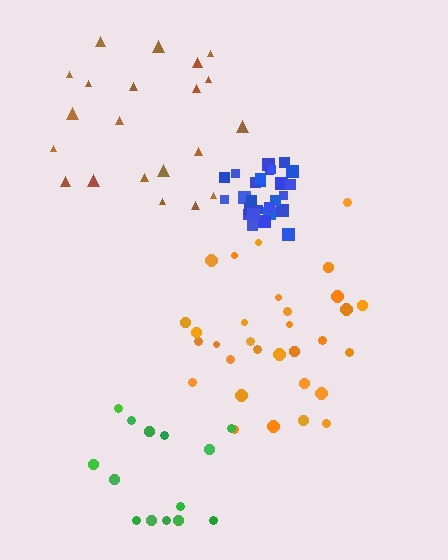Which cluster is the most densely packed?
Blue.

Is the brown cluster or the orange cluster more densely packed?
Orange.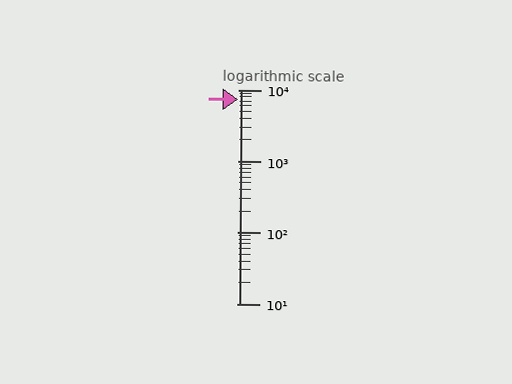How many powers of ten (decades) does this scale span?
The scale spans 3 decades, from 10 to 10000.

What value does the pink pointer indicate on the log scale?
The pointer indicates approximately 7400.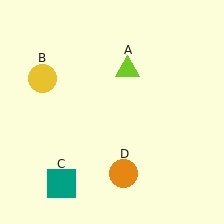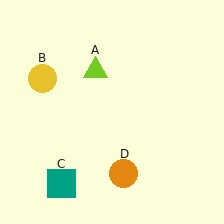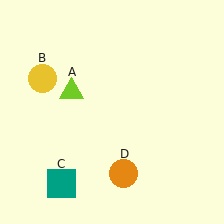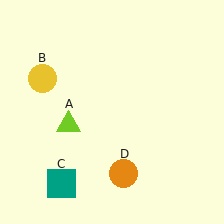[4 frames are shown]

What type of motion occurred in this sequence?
The lime triangle (object A) rotated counterclockwise around the center of the scene.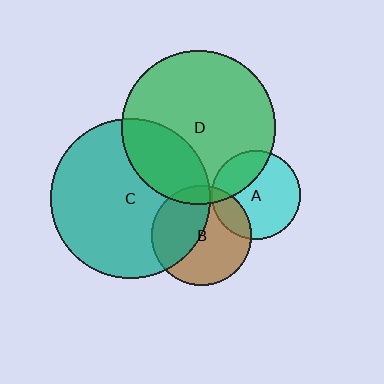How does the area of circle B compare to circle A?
Approximately 1.3 times.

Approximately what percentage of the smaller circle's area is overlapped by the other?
Approximately 30%.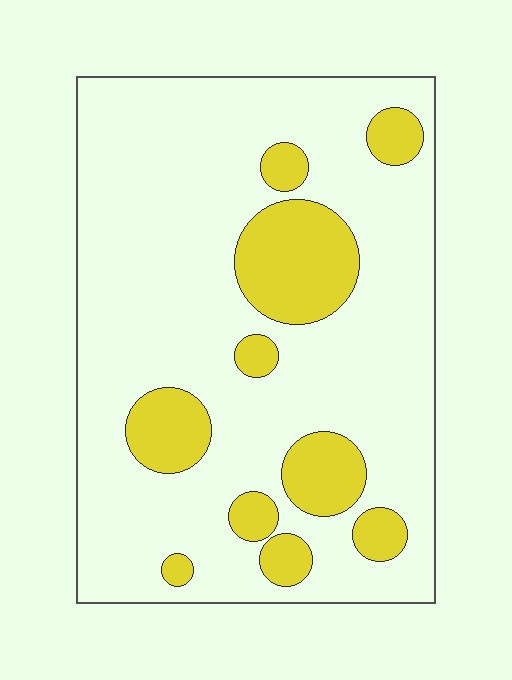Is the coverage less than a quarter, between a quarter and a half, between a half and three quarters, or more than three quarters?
Less than a quarter.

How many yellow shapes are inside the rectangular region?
10.